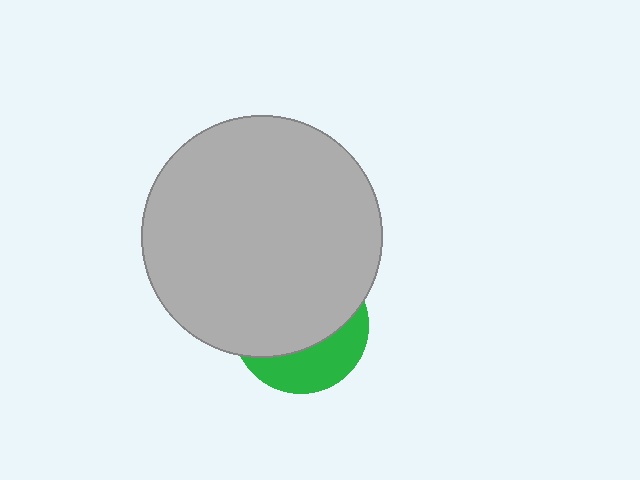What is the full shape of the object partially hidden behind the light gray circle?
The partially hidden object is a green circle.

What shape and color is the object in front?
The object in front is a light gray circle.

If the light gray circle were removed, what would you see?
You would see the complete green circle.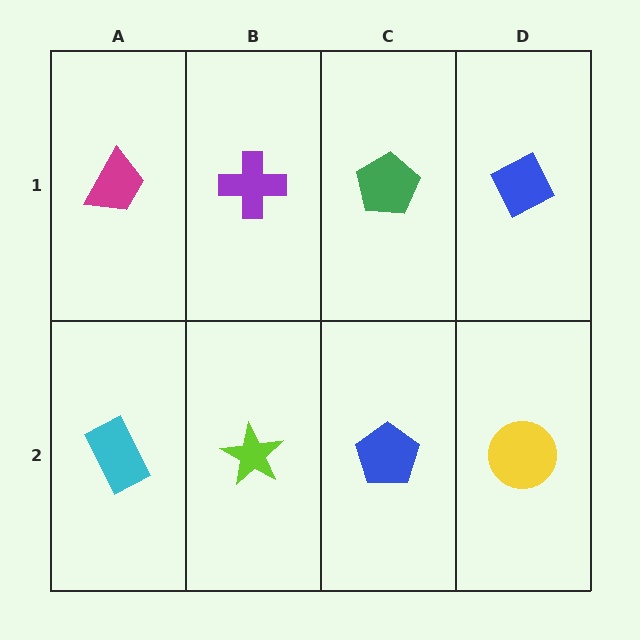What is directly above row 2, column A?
A magenta trapezoid.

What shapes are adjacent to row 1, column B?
A lime star (row 2, column B), a magenta trapezoid (row 1, column A), a green pentagon (row 1, column C).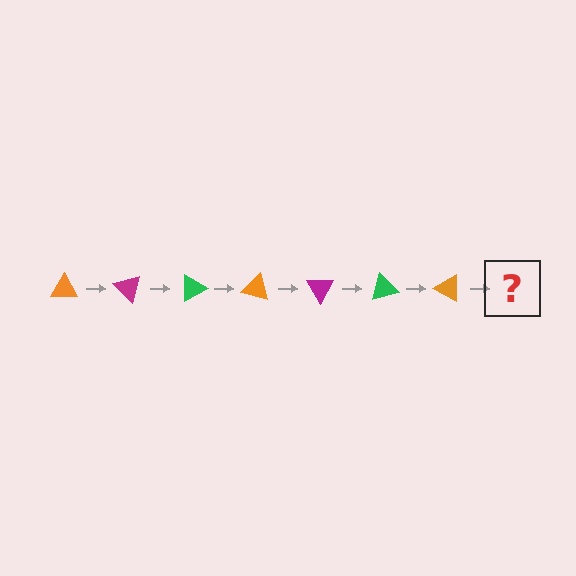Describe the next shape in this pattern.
It should be a magenta triangle, rotated 315 degrees from the start.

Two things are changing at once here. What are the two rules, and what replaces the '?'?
The two rules are that it rotates 45 degrees each step and the color cycles through orange, magenta, and green. The '?' should be a magenta triangle, rotated 315 degrees from the start.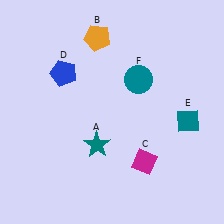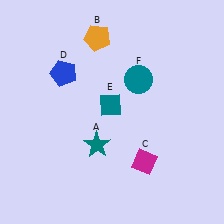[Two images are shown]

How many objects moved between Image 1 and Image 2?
1 object moved between the two images.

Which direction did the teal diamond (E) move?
The teal diamond (E) moved left.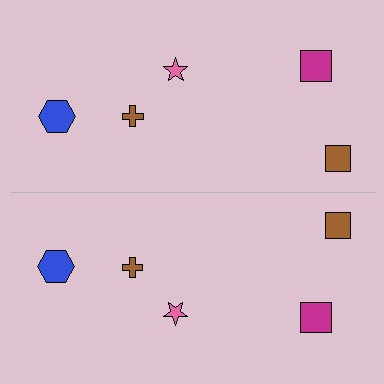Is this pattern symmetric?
Yes, this pattern has bilateral (reflection) symmetry.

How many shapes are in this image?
There are 10 shapes in this image.